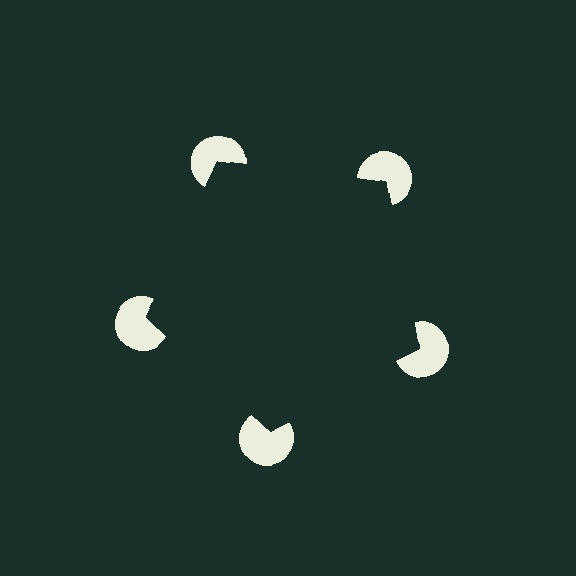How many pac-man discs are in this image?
There are 5 — one at each vertex of the illusory pentagon.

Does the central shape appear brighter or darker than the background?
It typically appears slightly darker than the background, even though no actual brightness change is drawn.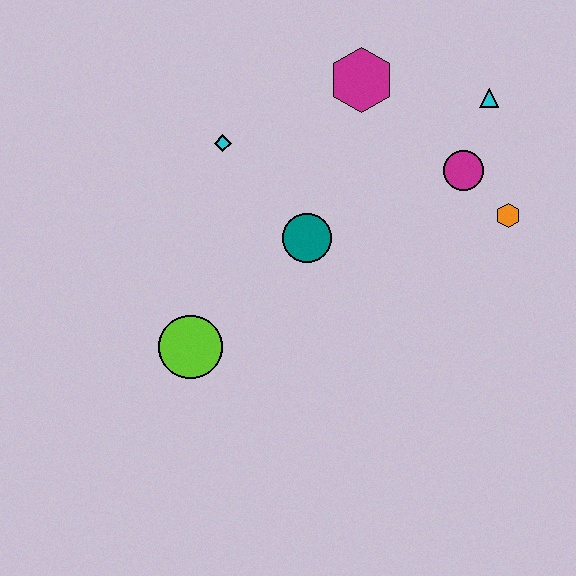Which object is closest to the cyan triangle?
The magenta circle is closest to the cyan triangle.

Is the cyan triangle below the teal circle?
No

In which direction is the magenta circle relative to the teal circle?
The magenta circle is to the right of the teal circle.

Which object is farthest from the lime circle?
The cyan triangle is farthest from the lime circle.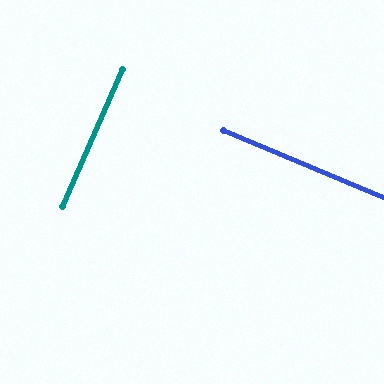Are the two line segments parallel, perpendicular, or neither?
Perpendicular — they meet at approximately 89°.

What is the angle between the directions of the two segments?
Approximately 89 degrees.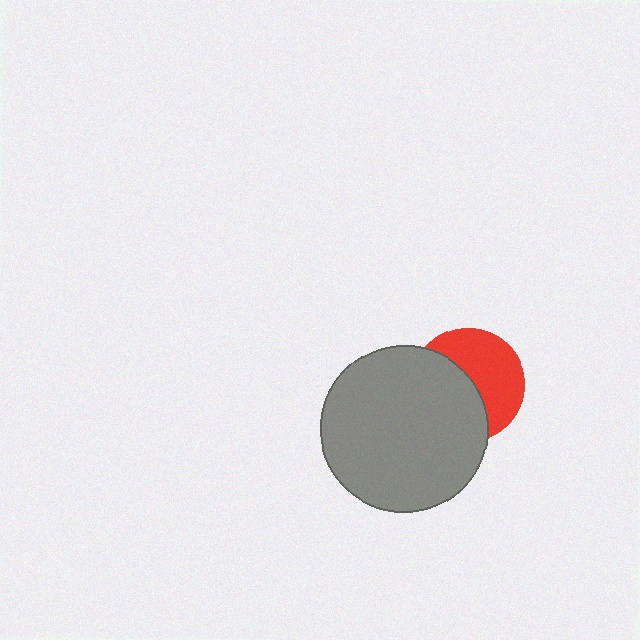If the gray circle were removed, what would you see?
You would see the complete red circle.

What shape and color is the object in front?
The object in front is a gray circle.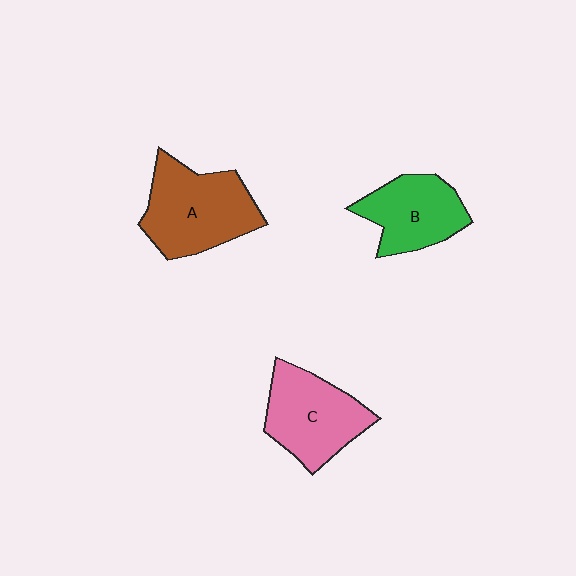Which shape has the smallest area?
Shape B (green).